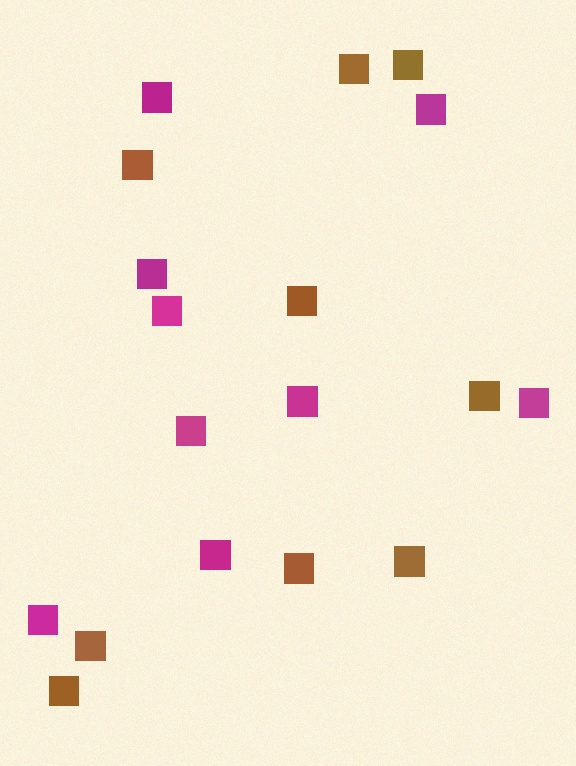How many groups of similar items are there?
There are 2 groups: one group of brown squares (9) and one group of magenta squares (9).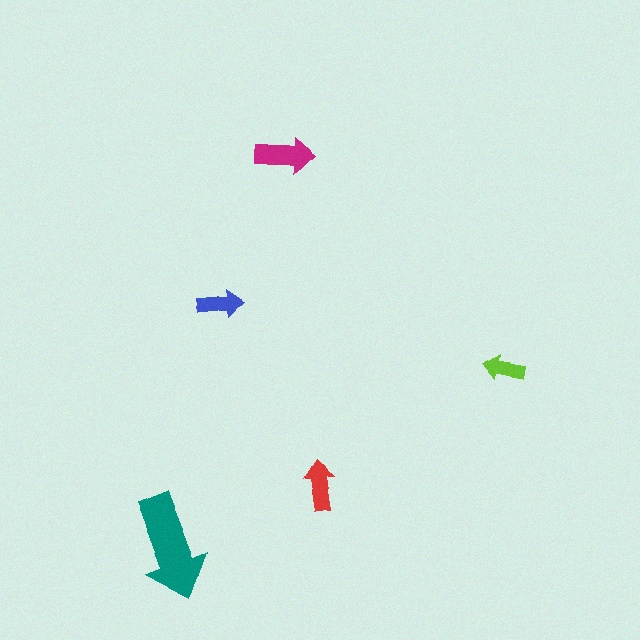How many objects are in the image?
There are 5 objects in the image.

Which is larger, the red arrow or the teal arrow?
The teal one.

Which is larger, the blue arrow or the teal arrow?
The teal one.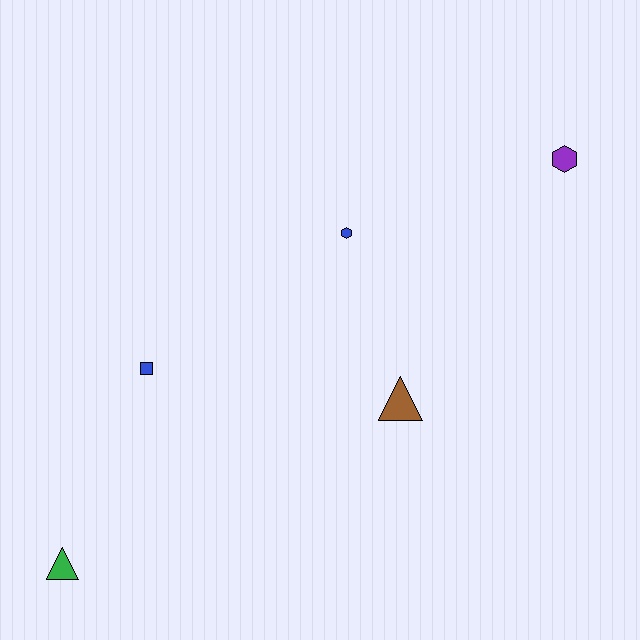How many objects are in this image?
There are 5 objects.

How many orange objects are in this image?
There are no orange objects.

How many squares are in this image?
There is 1 square.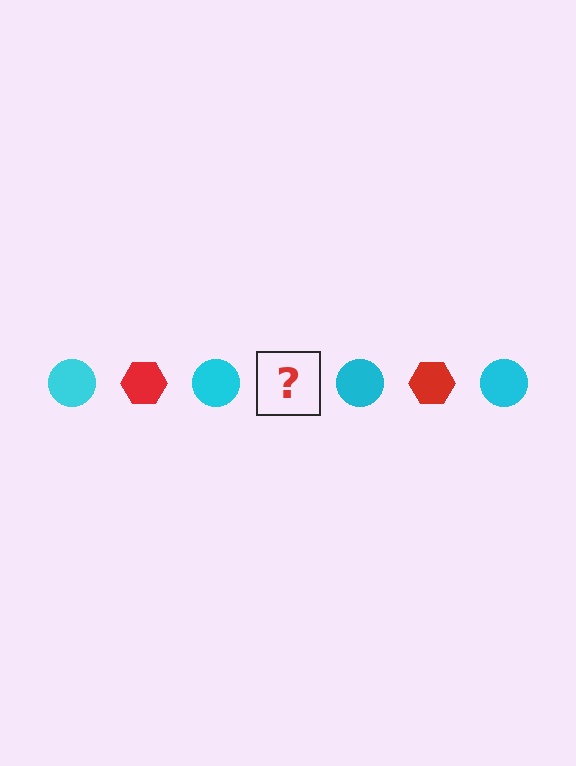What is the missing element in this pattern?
The missing element is a red hexagon.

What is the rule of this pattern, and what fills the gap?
The rule is that the pattern alternates between cyan circle and red hexagon. The gap should be filled with a red hexagon.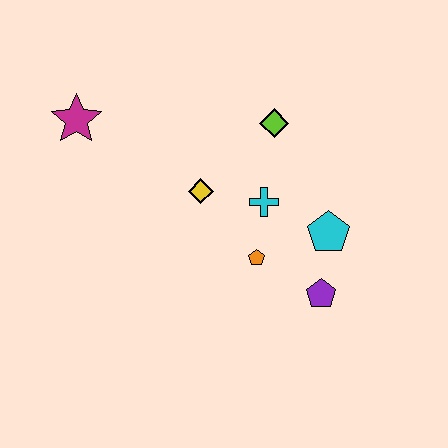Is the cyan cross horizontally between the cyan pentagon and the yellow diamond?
Yes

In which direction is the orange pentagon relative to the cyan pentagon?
The orange pentagon is to the left of the cyan pentagon.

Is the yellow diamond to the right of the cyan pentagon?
No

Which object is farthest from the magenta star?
The purple pentagon is farthest from the magenta star.